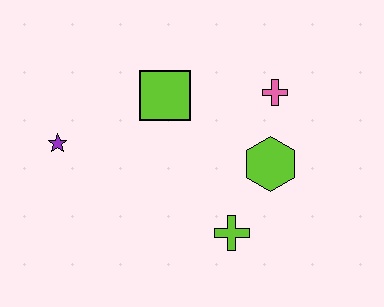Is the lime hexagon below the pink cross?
Yes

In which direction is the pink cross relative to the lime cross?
The pink cross is above the lime cross.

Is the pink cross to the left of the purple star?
No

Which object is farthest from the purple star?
The pink cross is farthest from the purple star.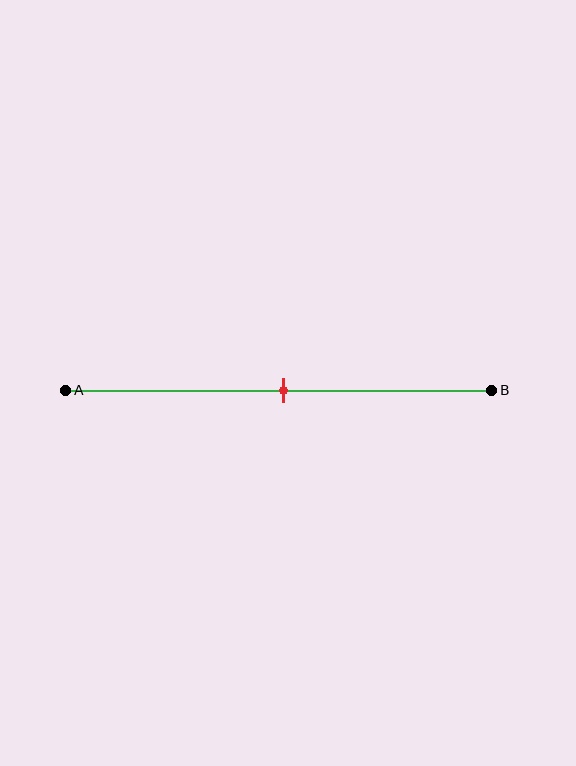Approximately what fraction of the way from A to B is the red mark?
The red mark is approximately 50% of the way from A to B.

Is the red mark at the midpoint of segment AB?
Yes, the mark is approximately at the midpoint.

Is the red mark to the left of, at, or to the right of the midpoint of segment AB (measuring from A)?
The red mark is approximately at the midpoint of segment AB.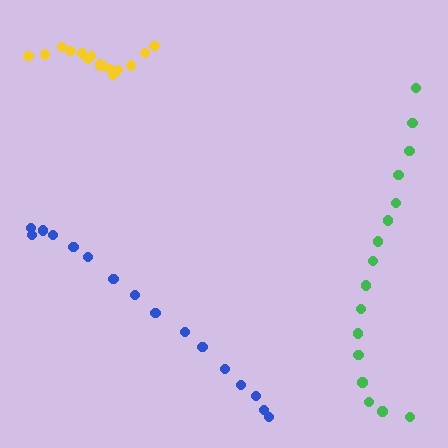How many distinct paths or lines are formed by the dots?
There are 3 distinct paths.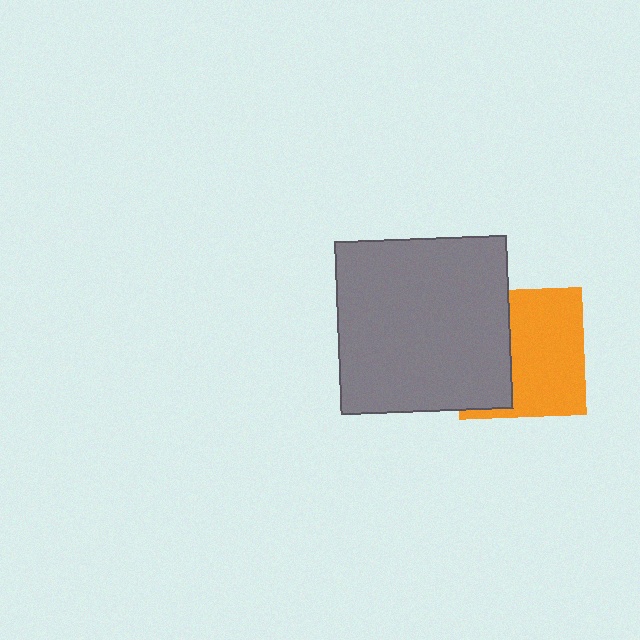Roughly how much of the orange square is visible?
About half of it is visible (roughly 61%).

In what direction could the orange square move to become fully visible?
The orange square could move right. That would shift it out from behind the gray square entirely.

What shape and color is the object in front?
The object in front is a gray square.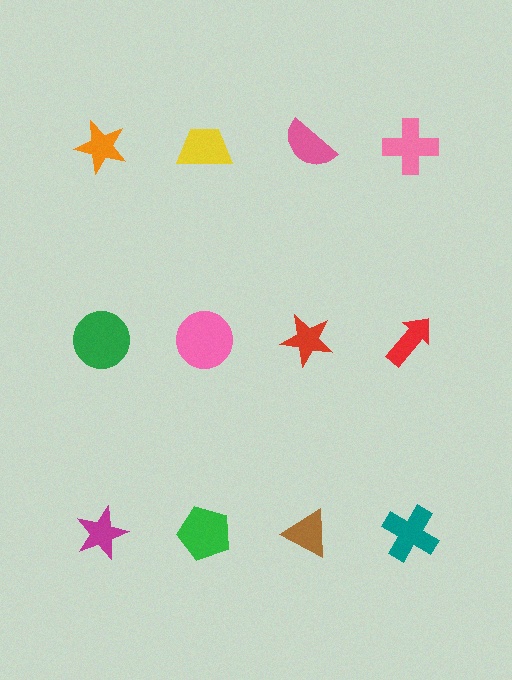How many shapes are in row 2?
4 shapes.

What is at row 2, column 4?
A red arrow.